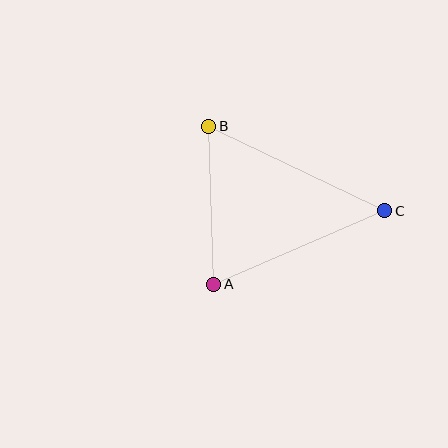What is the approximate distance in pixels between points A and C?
The distance between A and C is approximately 186 pixels.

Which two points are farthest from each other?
Points B and C are farthest from each other.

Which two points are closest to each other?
Points A and B are closest to each other.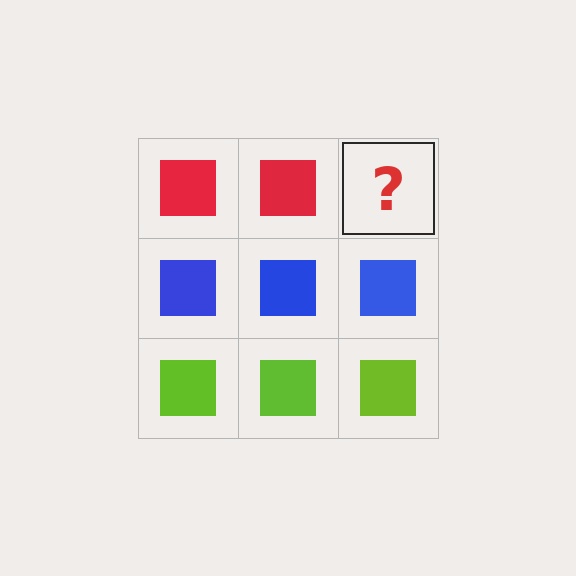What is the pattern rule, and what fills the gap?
The rule is that each row has a consistent color. The gap should be filled with a red square.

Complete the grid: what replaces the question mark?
The question mark should be replaced with a red square.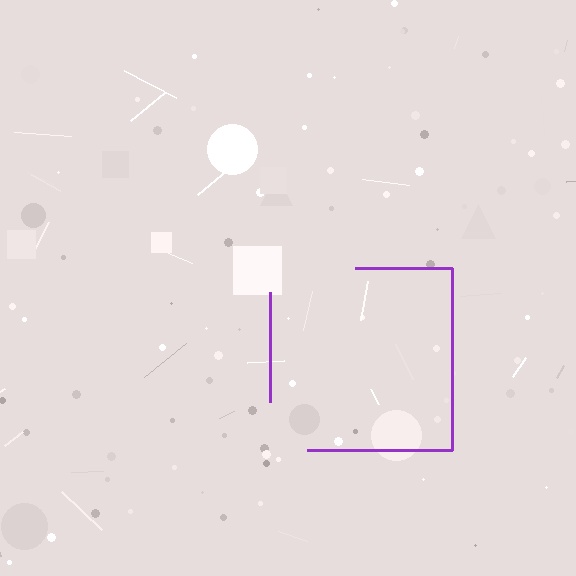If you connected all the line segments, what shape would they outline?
They would outline a square.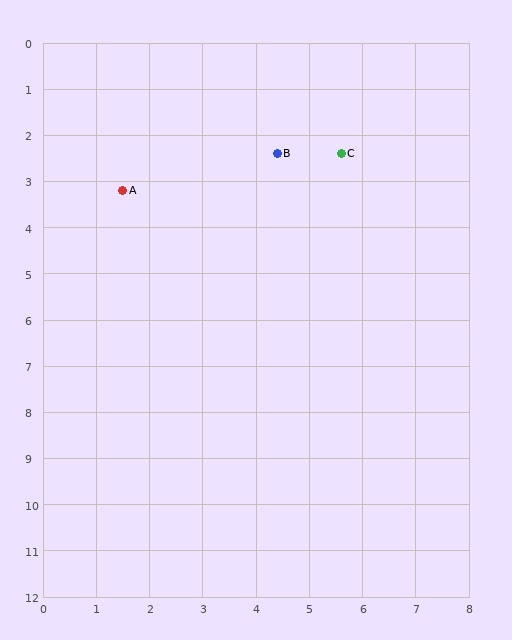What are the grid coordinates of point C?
Point C is at approximately (5.6, 2.4).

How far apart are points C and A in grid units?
Points C and A are about 4.2 grid units apart.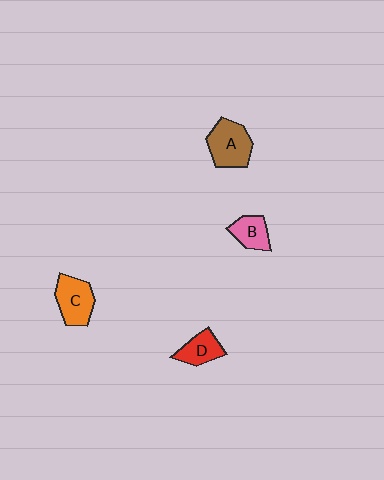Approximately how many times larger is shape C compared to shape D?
Approximately 1.4 times.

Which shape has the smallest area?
Shape B (pink).